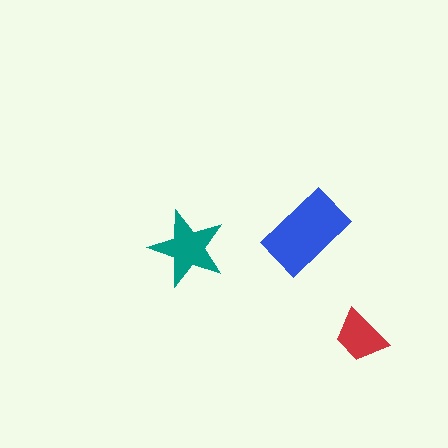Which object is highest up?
The blue rectangle is topmost.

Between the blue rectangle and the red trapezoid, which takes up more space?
The blue rectangle.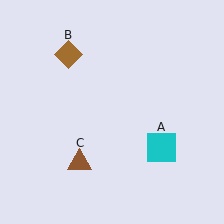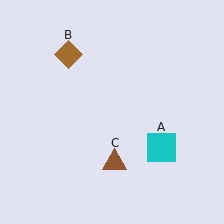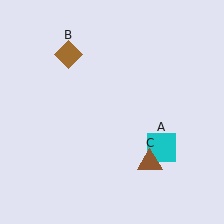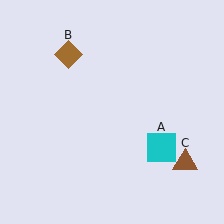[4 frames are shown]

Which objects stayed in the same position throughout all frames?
Cyan square (object A) and brown diamond (object B) remained stationary.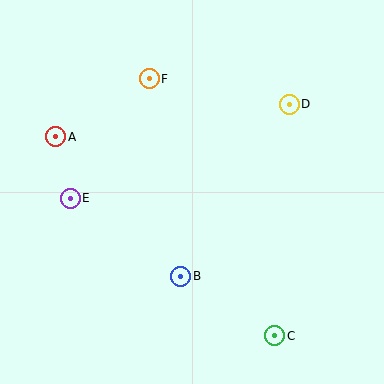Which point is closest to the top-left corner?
Point A is closest to the top-left corner.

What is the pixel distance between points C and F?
The distance between C and F is 286 pixels.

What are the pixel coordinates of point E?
Point E is at (70, 198).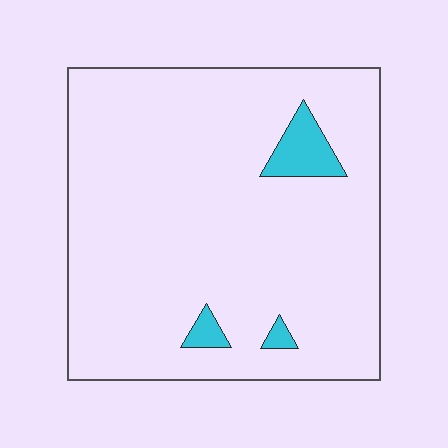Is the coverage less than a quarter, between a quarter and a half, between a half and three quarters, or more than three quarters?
Less than a quarter.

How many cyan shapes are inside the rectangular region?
3.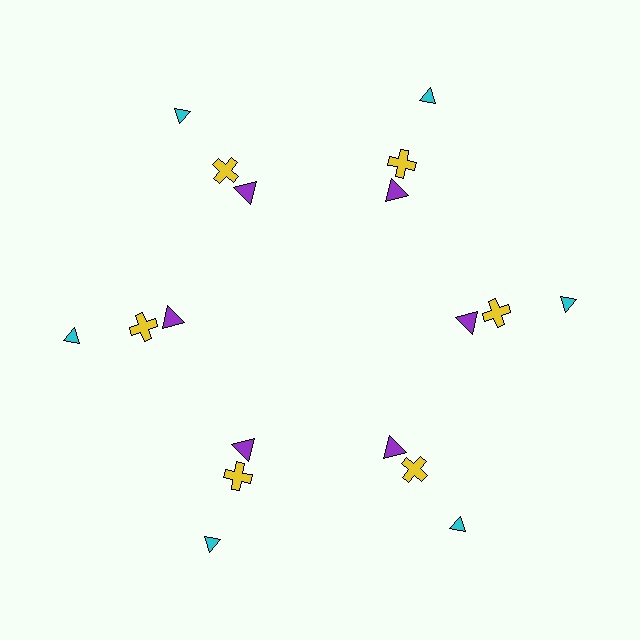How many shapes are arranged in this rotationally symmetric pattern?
There are 18 shapes, arranged in 6 groups of 3.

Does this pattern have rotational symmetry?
Yes, this pattern has 6-fold rotational symmetry. It looks the same after rotating 60 degrees around the center.